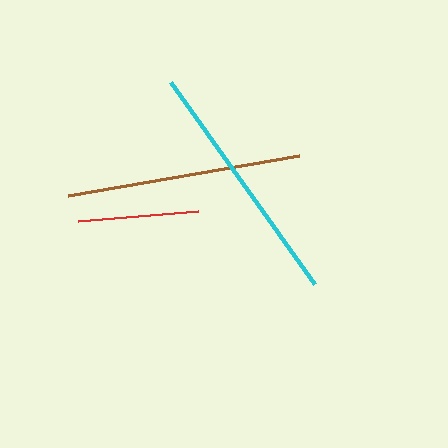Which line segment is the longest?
The cyan line is the longest at approximately 248 pixels.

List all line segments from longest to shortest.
From longest to shortest: cyan, brown, red.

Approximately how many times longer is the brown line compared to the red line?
The brown line is approximately 1.9 times the length of the red line.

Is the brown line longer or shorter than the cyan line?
The cyan line is longer than the brown line.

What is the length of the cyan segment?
The cyan segment is approximately 248 pixels long.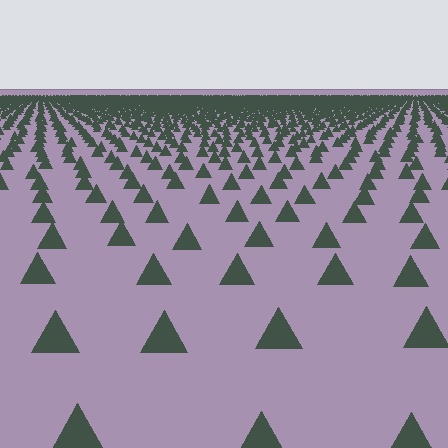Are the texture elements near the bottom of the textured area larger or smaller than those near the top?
Larger. Near the bottom, elements are closer to the viewer and appear at a bigger on-screen size.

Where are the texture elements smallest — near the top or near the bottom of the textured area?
Near the top.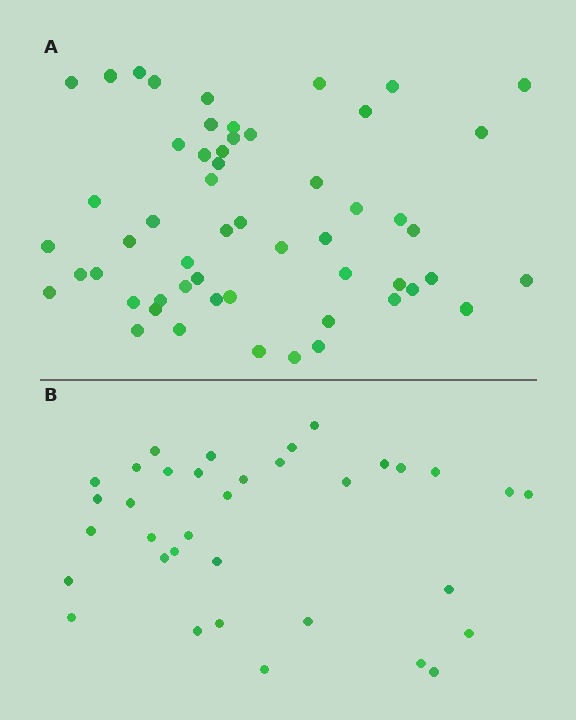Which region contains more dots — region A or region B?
Region A (the top region) has more dots.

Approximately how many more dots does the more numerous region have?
Region A has approximately 20 more dots than region B.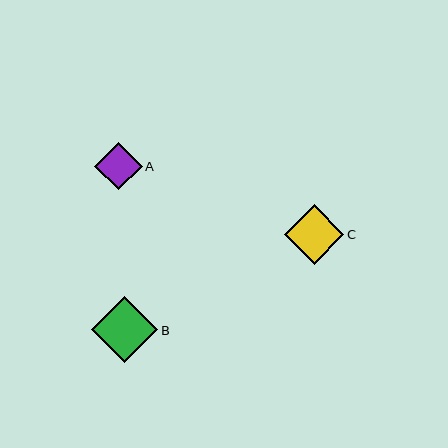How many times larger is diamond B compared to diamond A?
Diamond B is approximately 1.4 times the size of diamond A.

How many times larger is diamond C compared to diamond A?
Diamond C is approximately 1.3 times the size of diamond A.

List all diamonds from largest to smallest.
From largest to smallest: B, C, A.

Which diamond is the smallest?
Diamond A is the smallest with a size of approximately 47 pixels.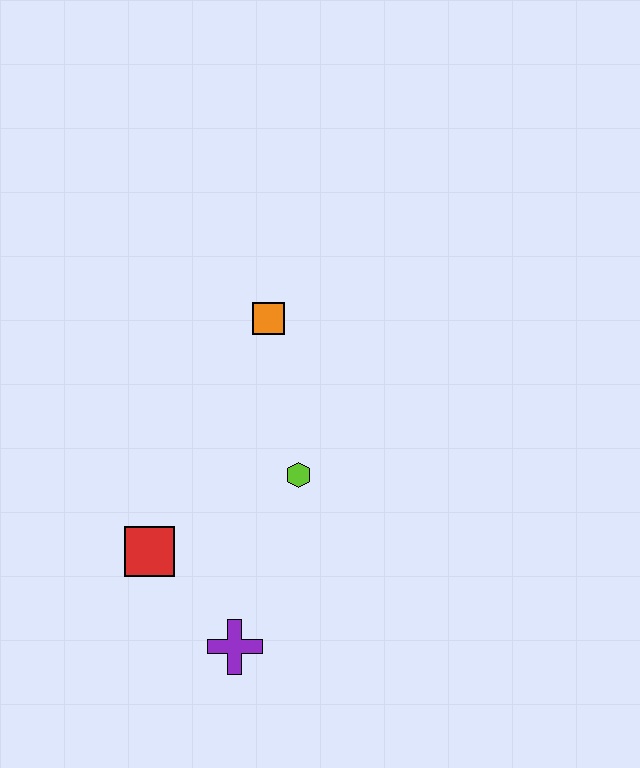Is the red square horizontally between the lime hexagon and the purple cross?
No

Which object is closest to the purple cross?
The red square is closest to the purple cross.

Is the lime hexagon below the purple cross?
No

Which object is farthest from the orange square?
The purple cross is farthest from the orange square.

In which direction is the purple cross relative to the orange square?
The purple cross is below the orange square.